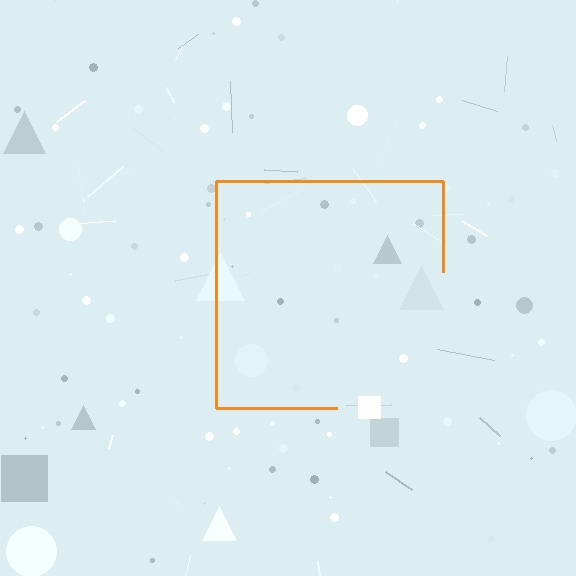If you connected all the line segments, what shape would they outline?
They would outline a square.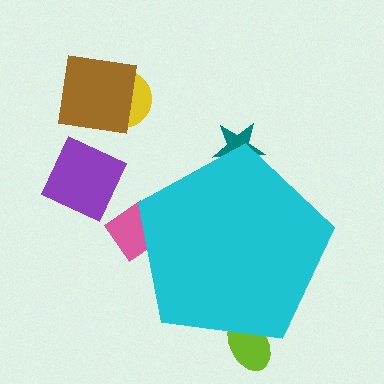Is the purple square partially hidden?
No, the purple square is fully visible.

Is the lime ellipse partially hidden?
Yes, the lime ellipse is partially hidden behind the cyan pentagon.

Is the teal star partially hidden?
Yes, the teal star is partially hidden behind the cyan pentagon.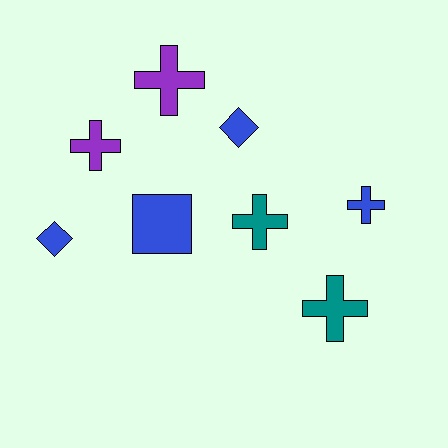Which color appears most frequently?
Blue, with 4 objects.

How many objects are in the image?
There are 8 objects.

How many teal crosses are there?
There are 2 teal crosses.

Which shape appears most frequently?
Cross, with 5 objects.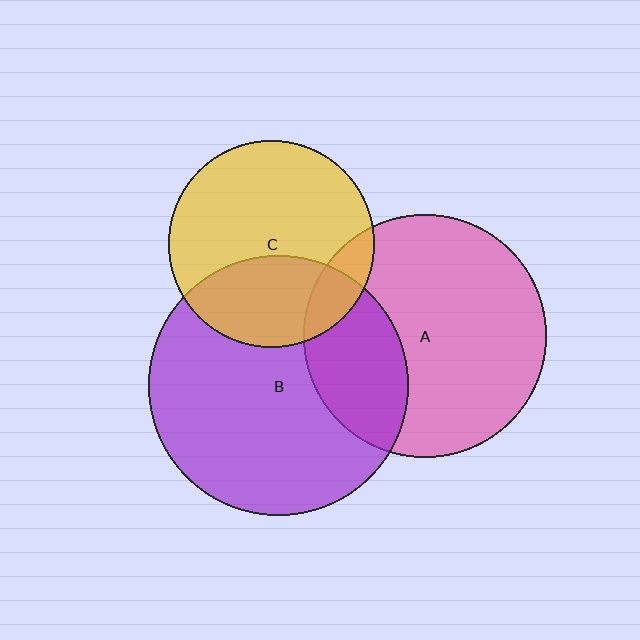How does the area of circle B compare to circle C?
Approximately 1.6 times.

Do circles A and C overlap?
Yes.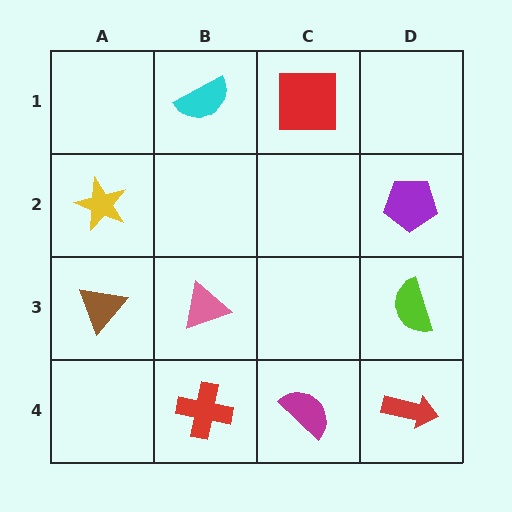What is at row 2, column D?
A purple pentagon.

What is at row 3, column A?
A brown triangle.